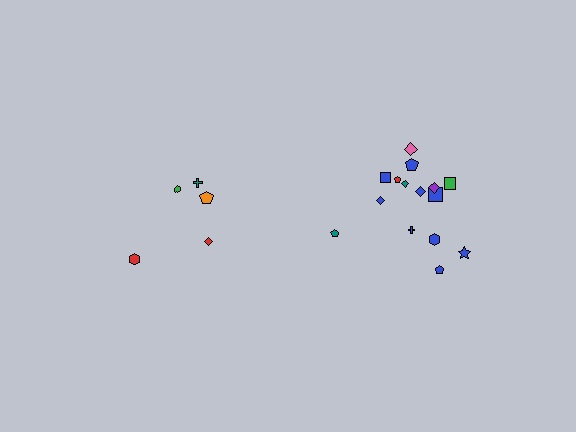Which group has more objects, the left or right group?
The right group.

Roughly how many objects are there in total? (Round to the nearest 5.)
Roughly 20 objects in total.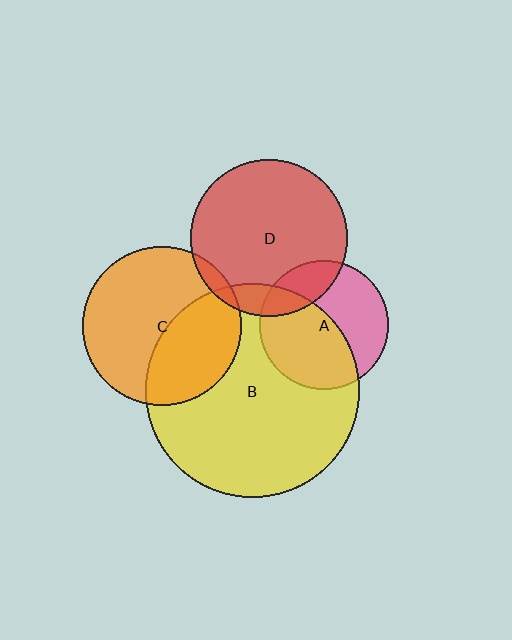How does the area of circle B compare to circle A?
Approximately 2.7 times.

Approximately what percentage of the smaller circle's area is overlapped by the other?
Approximately 5%.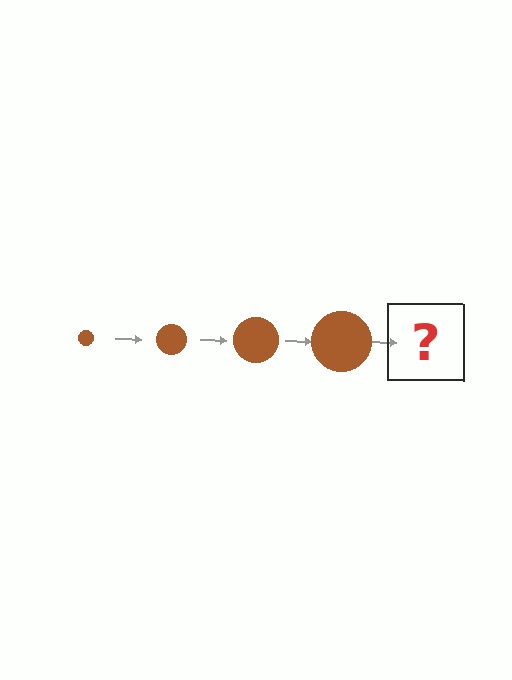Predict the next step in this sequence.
The next step is a brown circle, larger than the previous one.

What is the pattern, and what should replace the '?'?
The pattern is that the circle gets progressively larger each step. The '?' should be a brown circle, larger than the previous one.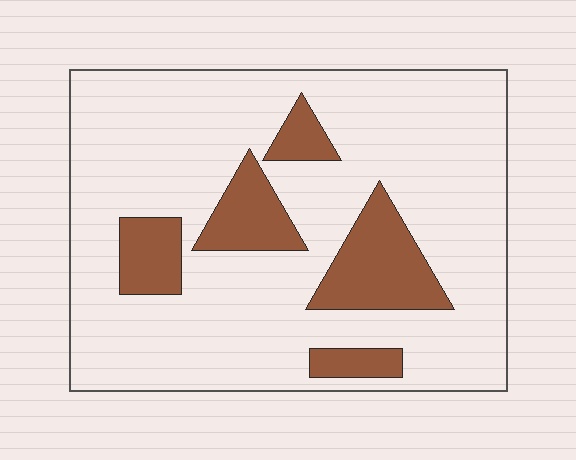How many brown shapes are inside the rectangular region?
5.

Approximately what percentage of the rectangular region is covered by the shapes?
Approximately 20%.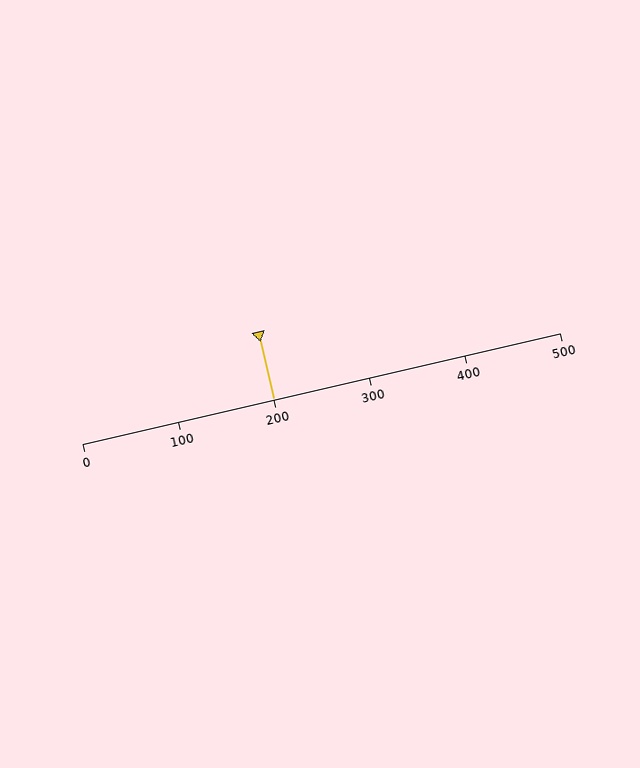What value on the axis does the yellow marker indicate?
The marker indicates approximately 200.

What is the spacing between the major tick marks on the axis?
The major ticks are spaced 100 apart.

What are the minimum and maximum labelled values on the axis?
The axis runs from 0 to 500.